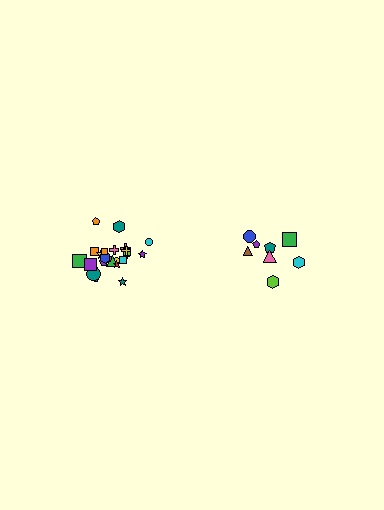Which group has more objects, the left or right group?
The left group.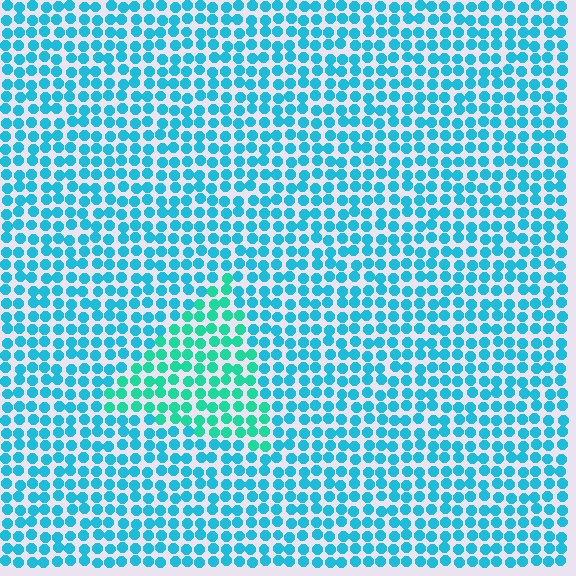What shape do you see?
I see a triangle.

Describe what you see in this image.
The image is filled with small cyan elements in a uniform arrangement. A triangle-shaped region is visible where the elements are tinted to a slightly different hue, forming a subtle color boundary.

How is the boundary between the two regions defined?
The boundary is defined purely by a slight shift in hue (about 29 degrees). Spacing, size, and orientation are identical on both sides.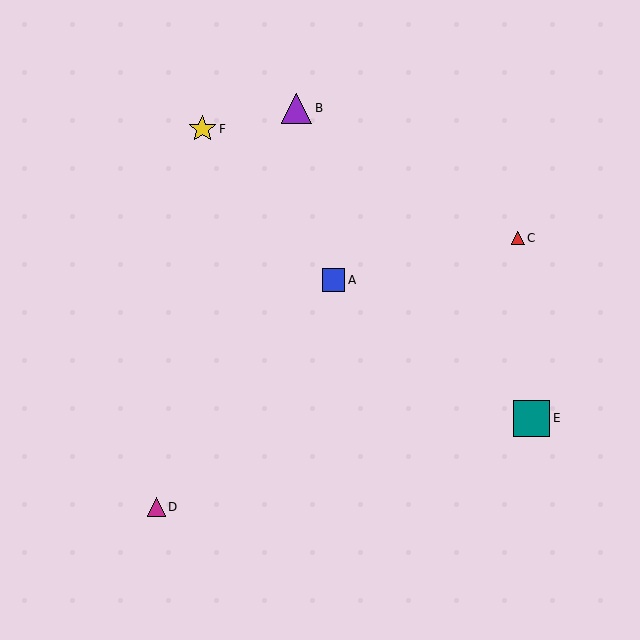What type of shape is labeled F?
Shape F is a yellow star.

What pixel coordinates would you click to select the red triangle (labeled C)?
Click at (518, 238) to select the red triangle C.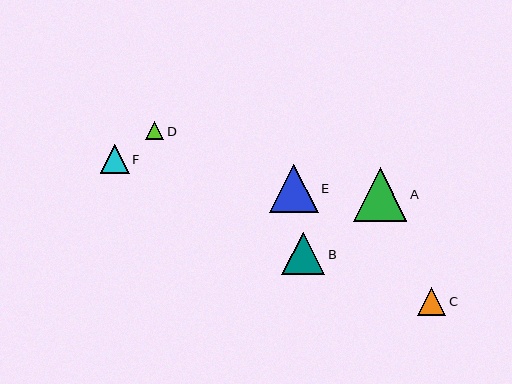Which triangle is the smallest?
Triangle D is the smallest with a size of approximately 18 pixels.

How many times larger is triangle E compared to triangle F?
Triangle E is approximately 1.7 times the size of triangle F.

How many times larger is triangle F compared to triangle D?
Triangle F is approximately 1.6 times the size of triangle D.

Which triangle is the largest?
Triangle A is the largest with a size of approximately 53 pixels.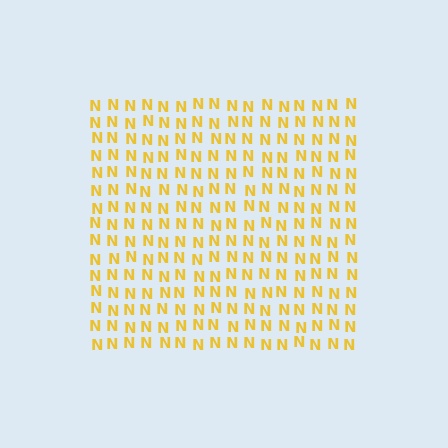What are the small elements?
The small elements are letter N's.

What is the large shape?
The large shape is a square.